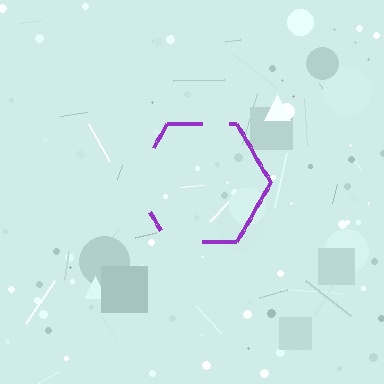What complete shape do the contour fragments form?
The contour fragments form a hexagon.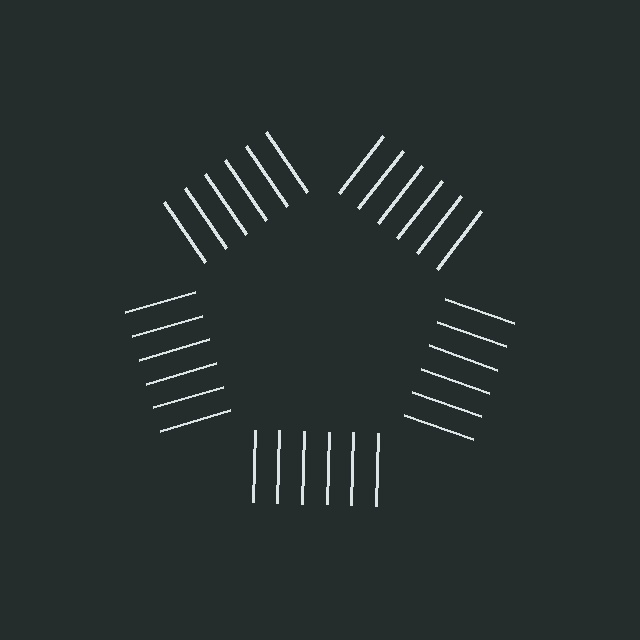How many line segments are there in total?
30 — 6 along each of the 5 edges.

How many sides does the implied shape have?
5 sides — the line-ends trace a pentagon.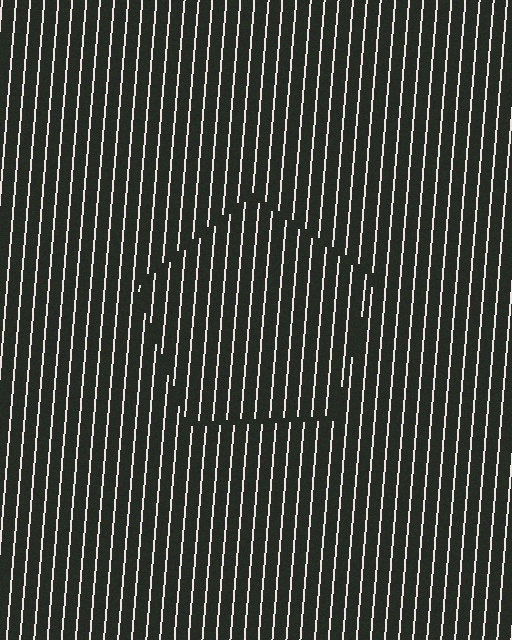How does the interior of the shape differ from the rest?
The interior of the shape contains the same grating, shifted by half a period — the contour is defined by the phase discontinuity where line-ends from the inner and outer gratings abut.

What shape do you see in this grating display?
An illusory pentagon. The interior of the shape contains the same grating, shifted by half a period — the contour is defined by the phase discontinuity where line-ends from the inner and outer gratings abut.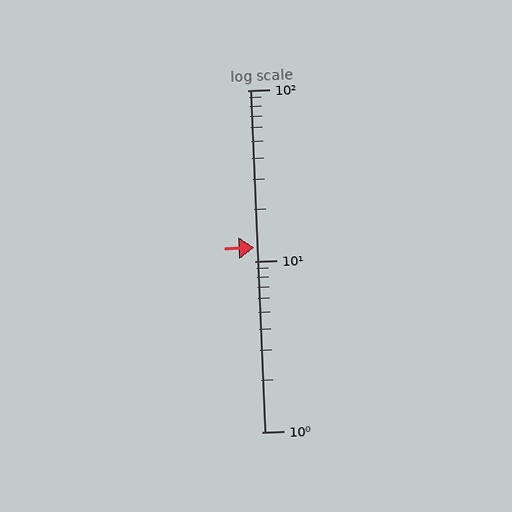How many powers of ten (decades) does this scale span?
The scale spans 2 decades, from 1 to 100.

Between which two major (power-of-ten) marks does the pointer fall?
The pointer is between 10 and 100.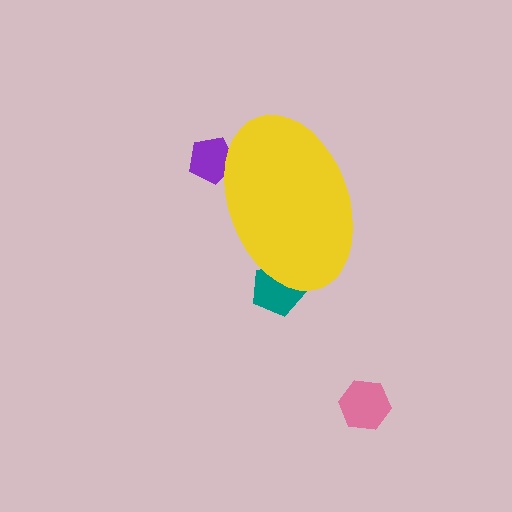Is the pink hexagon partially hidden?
No, the pink hexagon is fully visible.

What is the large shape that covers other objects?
A yellow ellipse.